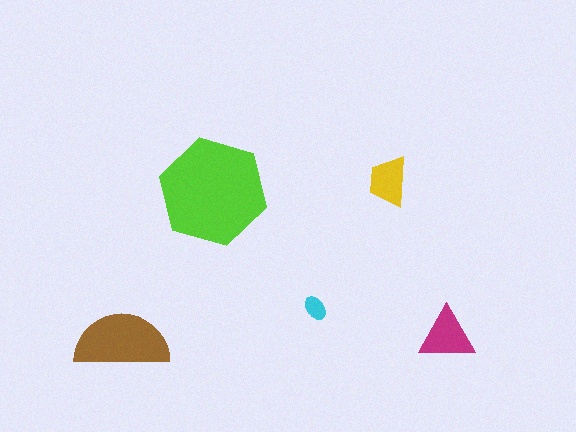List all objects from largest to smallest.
The lime hexagon, the brown semicircle, the magenta triangle, the yellow trapezoid, the cyan ellipse.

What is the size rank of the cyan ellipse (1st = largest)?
5th.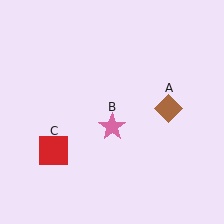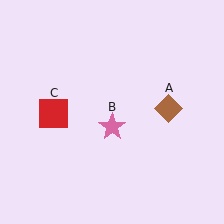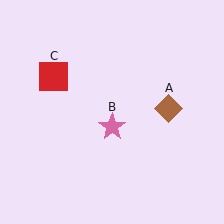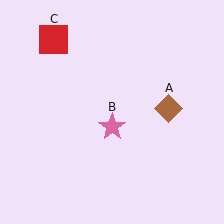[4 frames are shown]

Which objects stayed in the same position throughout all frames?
Brown diamond (object A) and pink star (object B) remained stationary.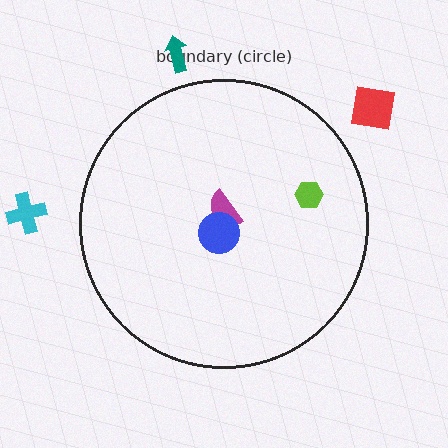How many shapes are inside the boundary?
3 inside, 3 outside.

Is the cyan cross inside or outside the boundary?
Outside.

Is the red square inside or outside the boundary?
Outside.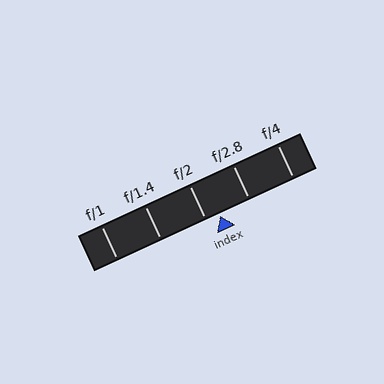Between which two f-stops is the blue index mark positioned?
The index mark is between f/2 and f/2.8.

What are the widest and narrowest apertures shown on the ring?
The widest aperture shown is f/1 and the narrowest is f/4.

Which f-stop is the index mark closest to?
The index mark is closest to f/2.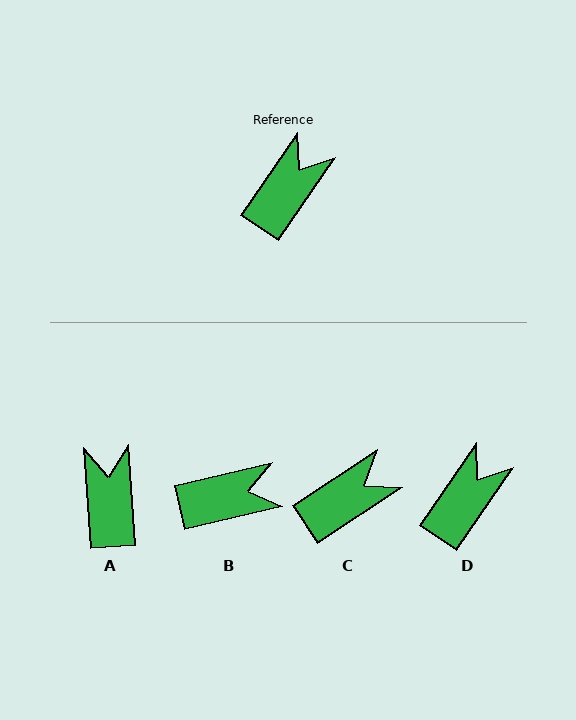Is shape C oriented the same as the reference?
No, it is off by about 22 degrees.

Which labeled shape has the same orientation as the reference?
D.